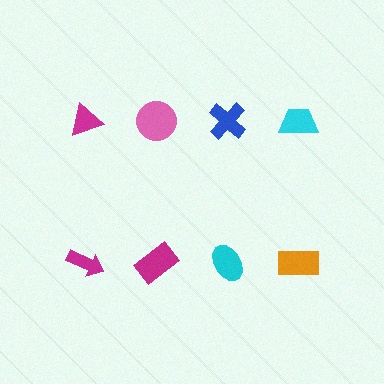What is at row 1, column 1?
A magenta triangle.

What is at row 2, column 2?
A magenta rectangle.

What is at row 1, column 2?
A pink circle.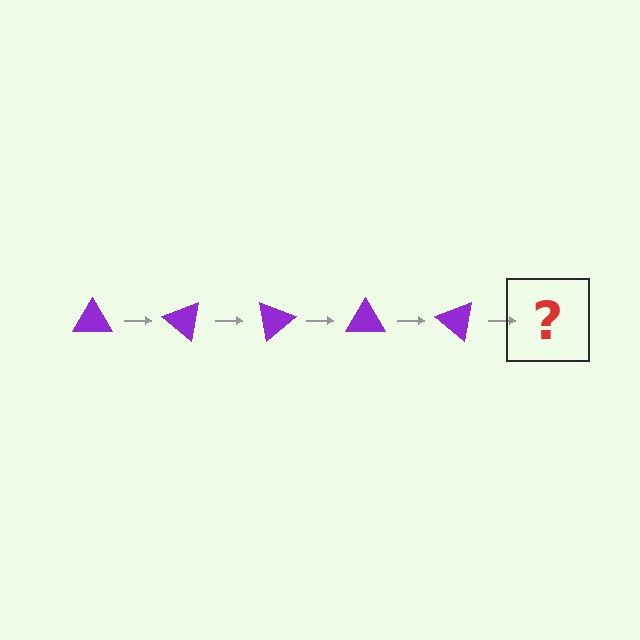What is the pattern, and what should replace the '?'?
The pattern is that the triangle rotates 40 degrees each step. The '?' should be a purple triangle rotated 200 degrees.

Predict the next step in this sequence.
The next step is a purple triangle rotated 200 degrees.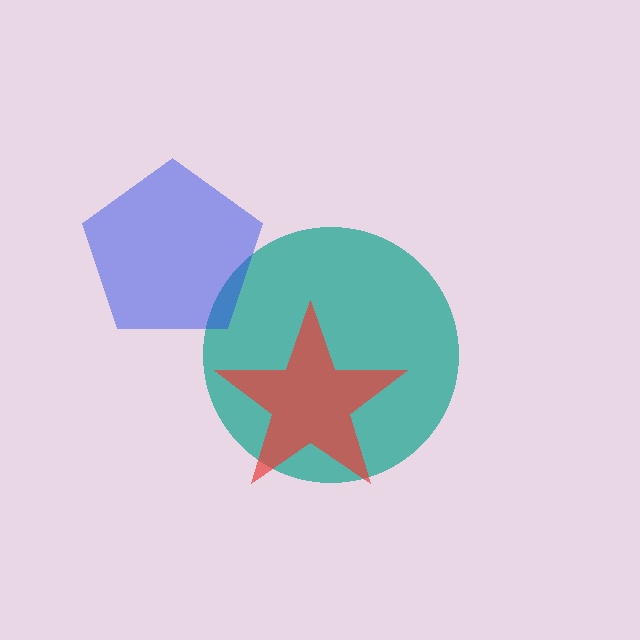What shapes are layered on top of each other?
The layered shapes are: a teal circle, a red star, a blue pentagon.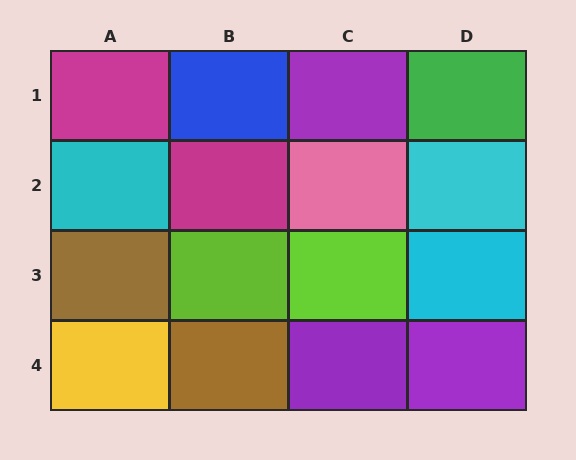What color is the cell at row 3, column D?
Cyan.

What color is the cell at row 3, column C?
Lime.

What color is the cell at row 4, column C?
Purple.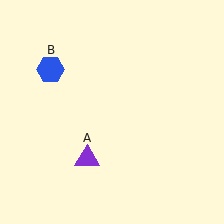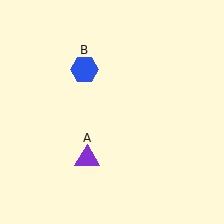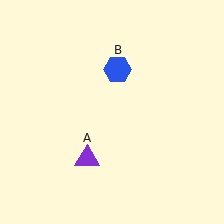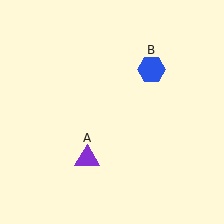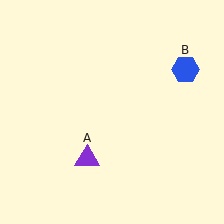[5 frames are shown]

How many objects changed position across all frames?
1 object changed position: blue hexagon (object B).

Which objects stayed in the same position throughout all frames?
Purple triangle (object A) remained stationary.